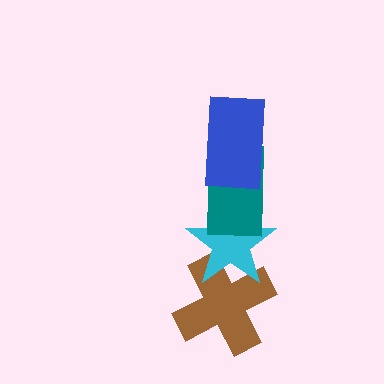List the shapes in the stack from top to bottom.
From top to bottom: the blue rectangle, the teal rectangle, the cyan star, the brown cross.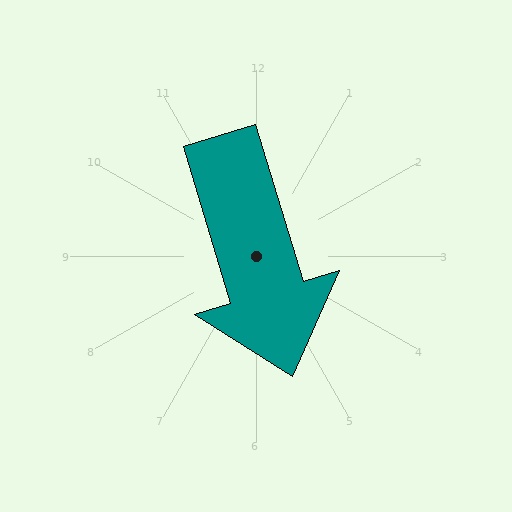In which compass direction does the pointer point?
South.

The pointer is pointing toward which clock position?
Roughly 5 o'clock.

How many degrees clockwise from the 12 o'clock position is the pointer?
Approximately 163 degrees.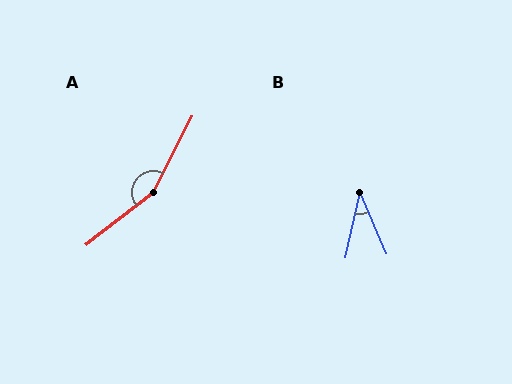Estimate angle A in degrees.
Approximately 154 degrees.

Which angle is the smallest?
B, at approximately 36 degrees.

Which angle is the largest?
A, at approximately 154 degrees.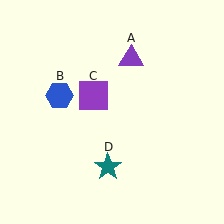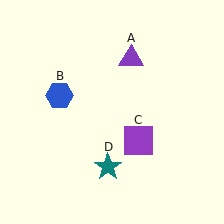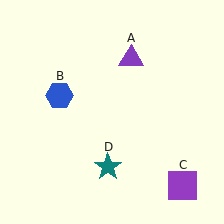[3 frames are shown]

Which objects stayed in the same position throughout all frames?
Purple triangle (object A) and blue hexagon (object B) and teal star (object D) remained stationary.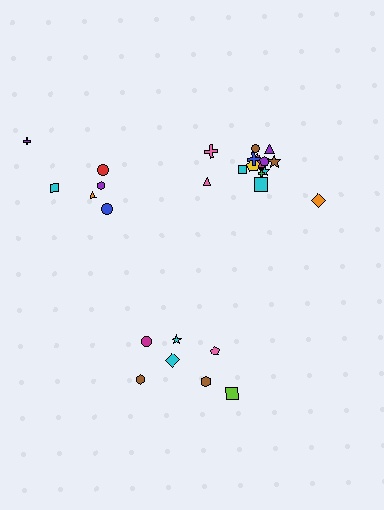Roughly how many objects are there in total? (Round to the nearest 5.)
Roughly 30 objects in total.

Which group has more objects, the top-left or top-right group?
The top-right group.